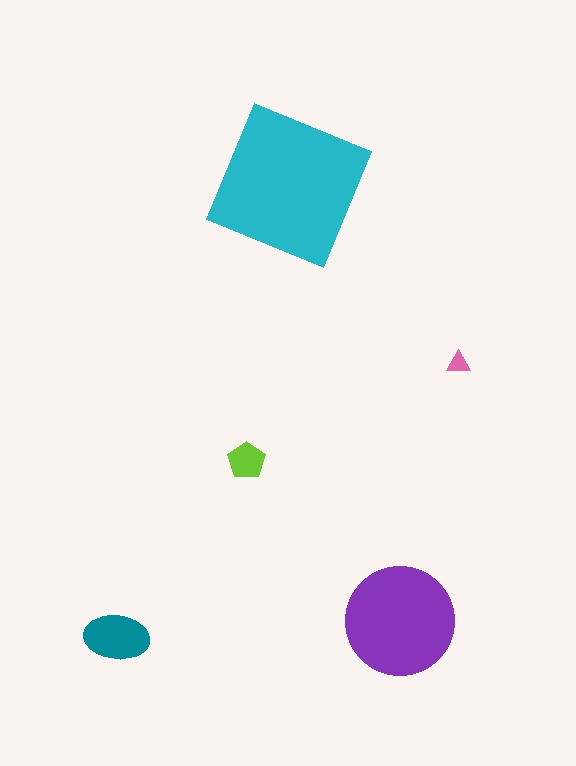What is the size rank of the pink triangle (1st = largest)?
5th.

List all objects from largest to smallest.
The cyan square, the purple circle, the teal ellipse, the lime pentagon, the pink triangle.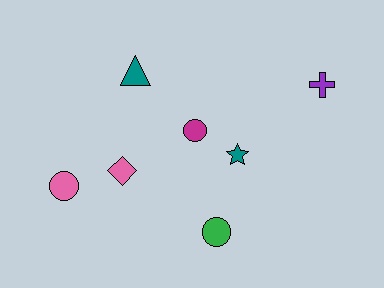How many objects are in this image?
There are 7 objects.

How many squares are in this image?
There are no squares.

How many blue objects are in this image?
There are no blue objects.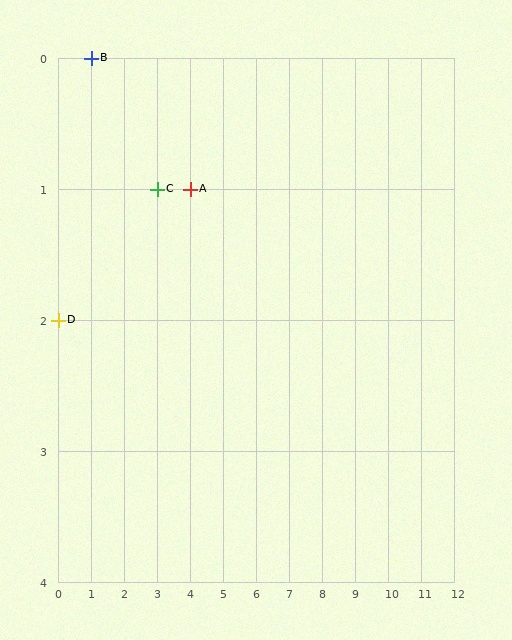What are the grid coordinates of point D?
Point D is at grid coordinates (0, 2).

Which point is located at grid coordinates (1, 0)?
Point B is at (1, 0).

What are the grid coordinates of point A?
Point A is at grid coordinates (4, 1).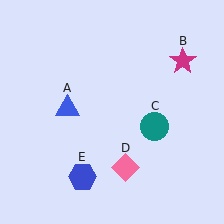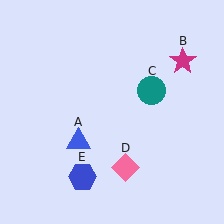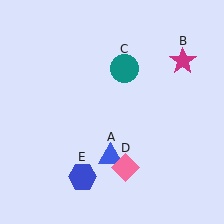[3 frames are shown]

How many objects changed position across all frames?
2 objects changed position: blue triangle (object A), teal circle (object C).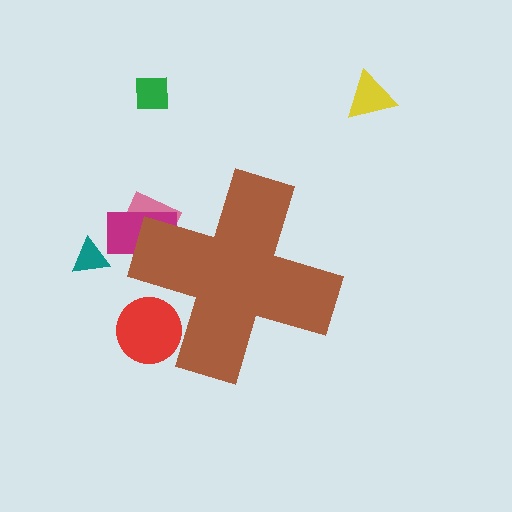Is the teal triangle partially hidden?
No, the teal triangle is fully visible.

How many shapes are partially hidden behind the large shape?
3 shapes are partially hidden.